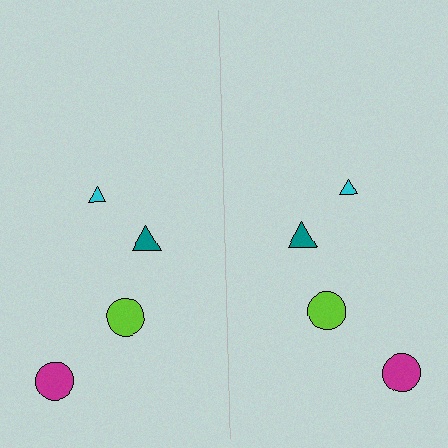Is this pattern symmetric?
Yes, this pattern has bilateral (reflection) symmetry.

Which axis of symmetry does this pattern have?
The pattern has a vertical axis of symmetry running through the center of the image.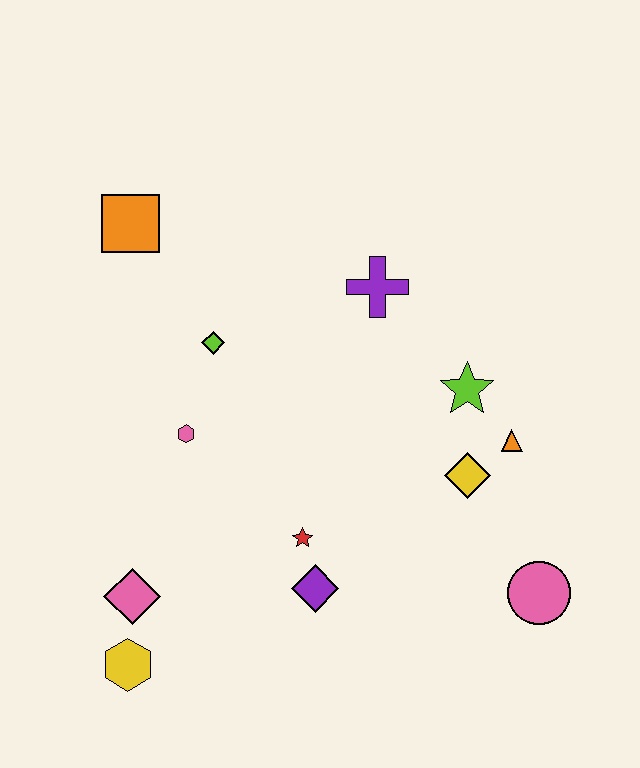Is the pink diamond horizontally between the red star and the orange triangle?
No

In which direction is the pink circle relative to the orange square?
The pink circle is to the right of the orange square.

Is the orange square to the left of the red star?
Yes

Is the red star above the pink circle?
Yes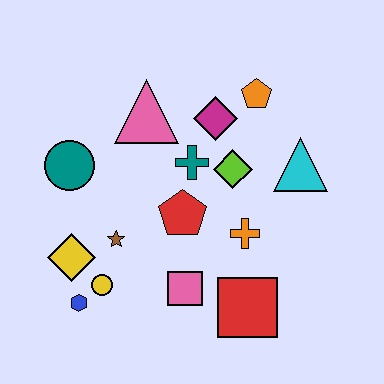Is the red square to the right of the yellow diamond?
Yes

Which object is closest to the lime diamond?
The teal cross is closest to the lime diamond.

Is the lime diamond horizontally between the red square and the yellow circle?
Yes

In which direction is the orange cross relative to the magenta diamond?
The orange cross is below the magenta diamond.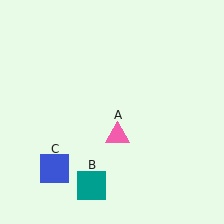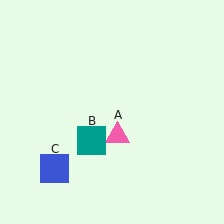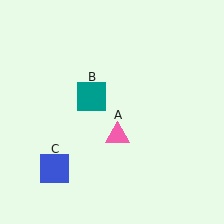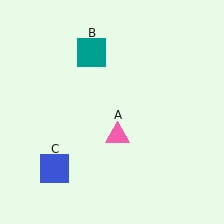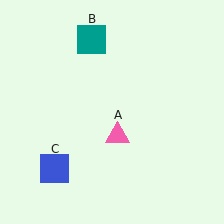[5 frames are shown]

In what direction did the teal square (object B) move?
The teal square (object B) moved up.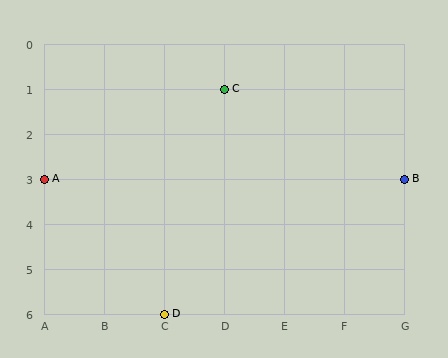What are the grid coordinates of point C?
Point C is at grid coordinates (D, 1).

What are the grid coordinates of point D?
Point D is at grid coordinates (C, 6).